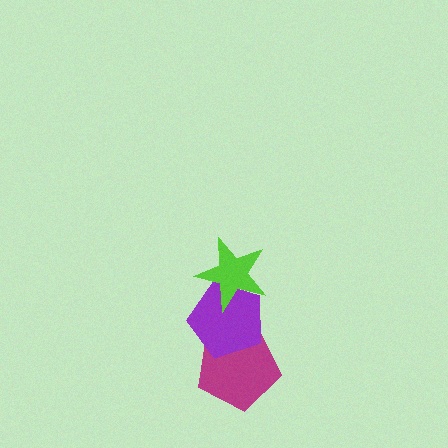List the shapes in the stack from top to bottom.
From top to bottom: the lime star, the purple pentagon, the magenta pentagon.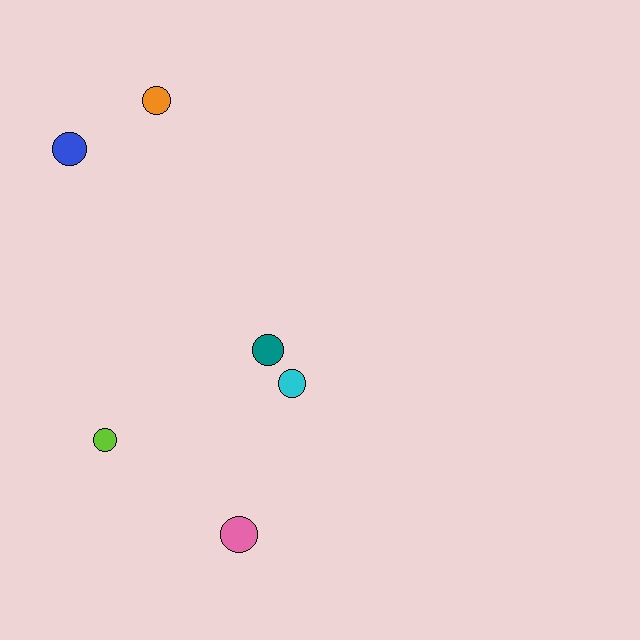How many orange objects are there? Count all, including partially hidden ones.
There is 1 orange object.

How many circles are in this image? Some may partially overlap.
There are 6 circles.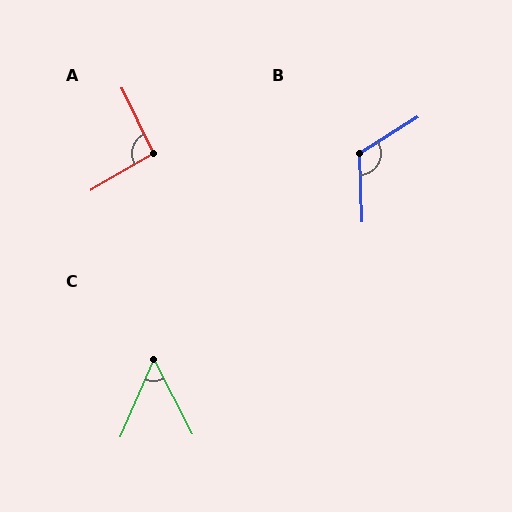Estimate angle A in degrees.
Approximately 94 degrees.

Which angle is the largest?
B, at approximately 120 degrees.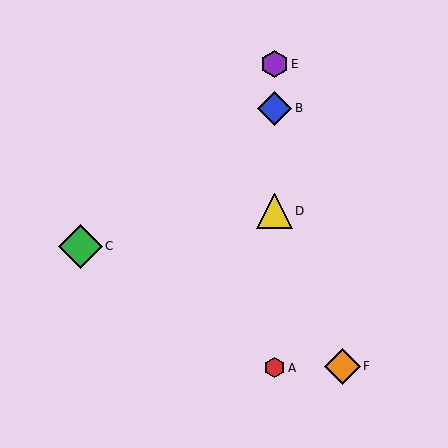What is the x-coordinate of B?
Object B is at x≈275.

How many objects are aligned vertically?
4 objects (A, B, D, E) are aligned vertically.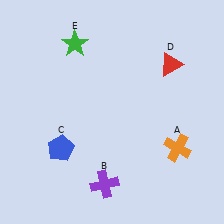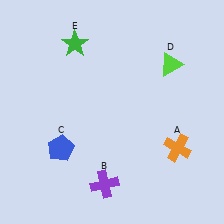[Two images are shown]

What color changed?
The triangle (D) changed from red in Image 1 to lime in Image 2.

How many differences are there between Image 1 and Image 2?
There is 1 difference between the two images.